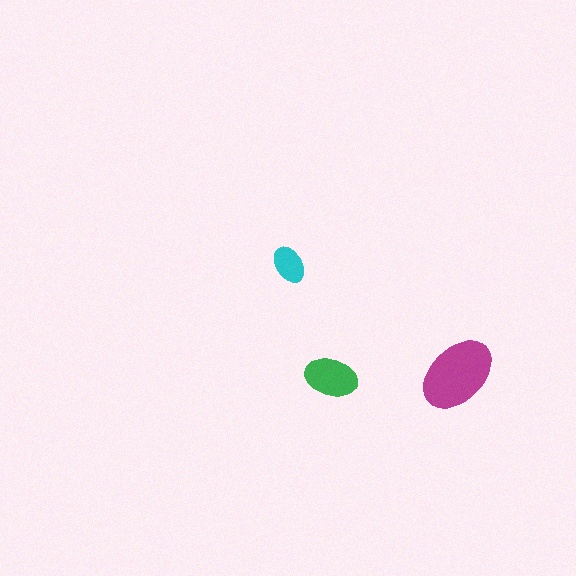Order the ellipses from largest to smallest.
the magenta one, the green one, the cyan one.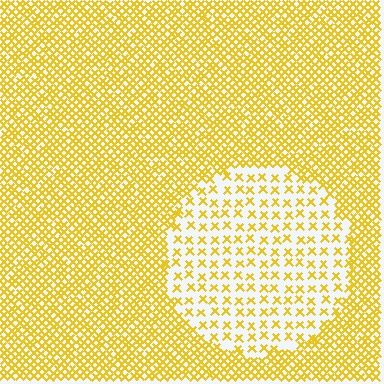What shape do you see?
I see a circle.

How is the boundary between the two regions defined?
The boundary is defined by a change in element density (approximately 2.6x ratio). All elements are the same color, size, and shape.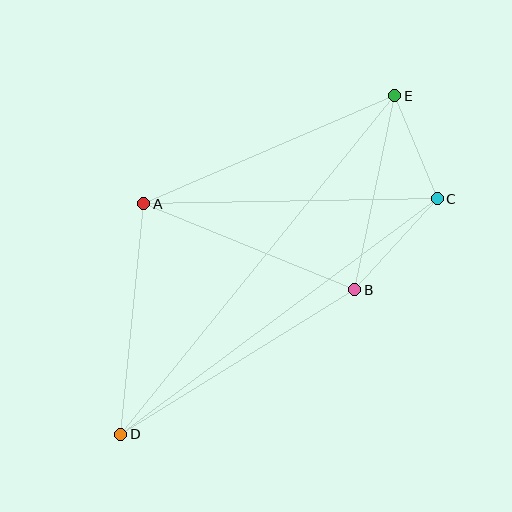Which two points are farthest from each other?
Points D and E are farthest from each other.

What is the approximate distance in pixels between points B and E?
The distance between B and E is approximately 198 pixels.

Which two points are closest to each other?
Points C and E are closest to each other.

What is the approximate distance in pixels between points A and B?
The distance between A and B is approximately 228 pixels.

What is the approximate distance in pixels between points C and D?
The distance between C and D is approximately 395 pixels.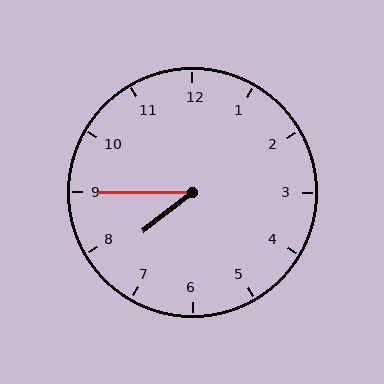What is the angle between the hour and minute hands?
Approximately 38 degrees.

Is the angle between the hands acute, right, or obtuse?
It is acute.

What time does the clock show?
7:45.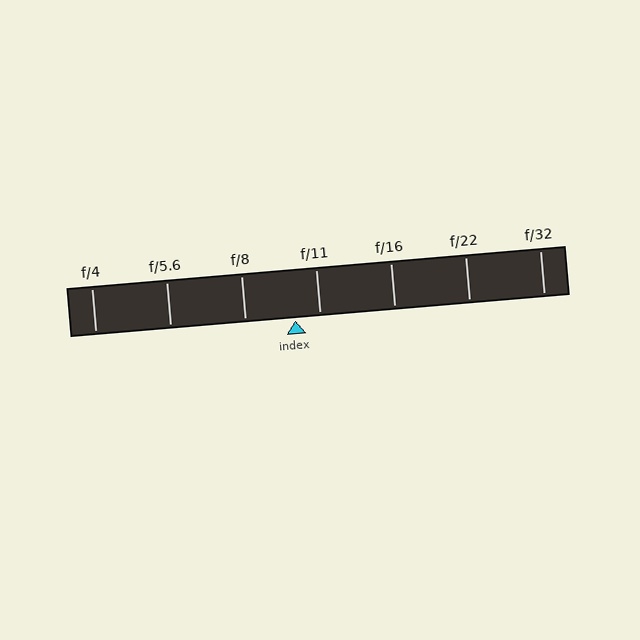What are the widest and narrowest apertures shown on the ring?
The widest aperture shown is f/4 and the narrowest is f/32.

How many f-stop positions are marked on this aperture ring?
There are 7 f-stop positions marked.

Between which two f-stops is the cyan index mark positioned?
The index mark is between f/8 and f/11.